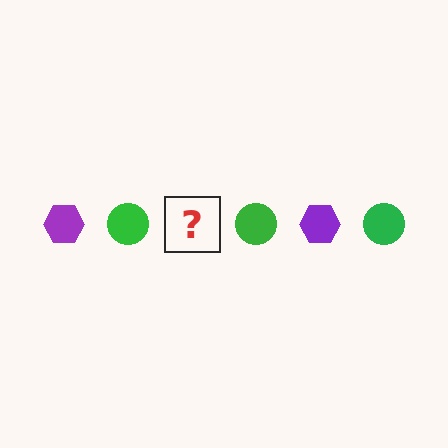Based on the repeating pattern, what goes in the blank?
The blank should be a purple hexagon.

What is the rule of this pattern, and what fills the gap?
The rule is that the pattern alternates between purple hexagon and green circle. The gap should be filled with a purple hexagon.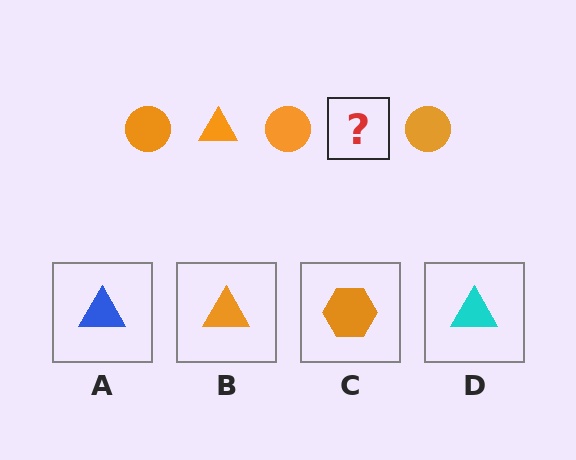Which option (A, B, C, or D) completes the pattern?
B.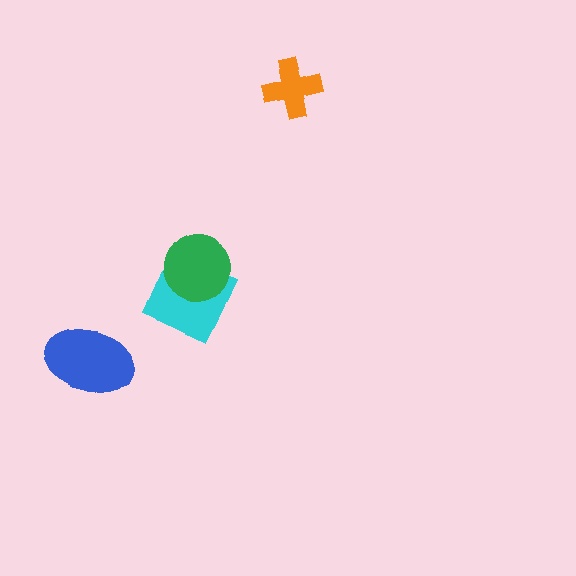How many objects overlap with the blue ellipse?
0 objects overlap with the blue ellipse.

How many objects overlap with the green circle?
1 object overlaps with the green circle.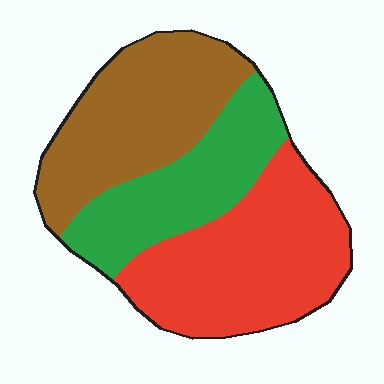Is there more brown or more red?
Red.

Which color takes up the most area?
Red, at roughly 40%.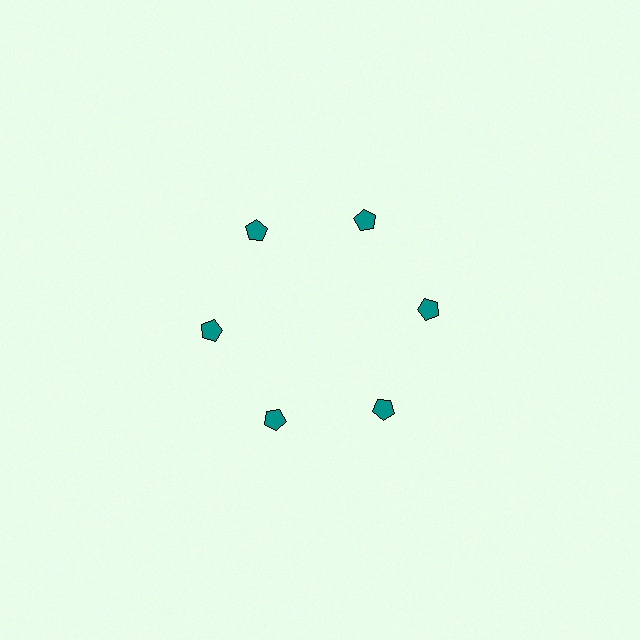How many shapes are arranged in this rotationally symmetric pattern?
There are 6 shapes, arranged in 6 groups of 1.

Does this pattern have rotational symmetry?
Yes, this pattern has 6-fold rotational symmetry. It looks the same after rotating 60 degrees around the center.